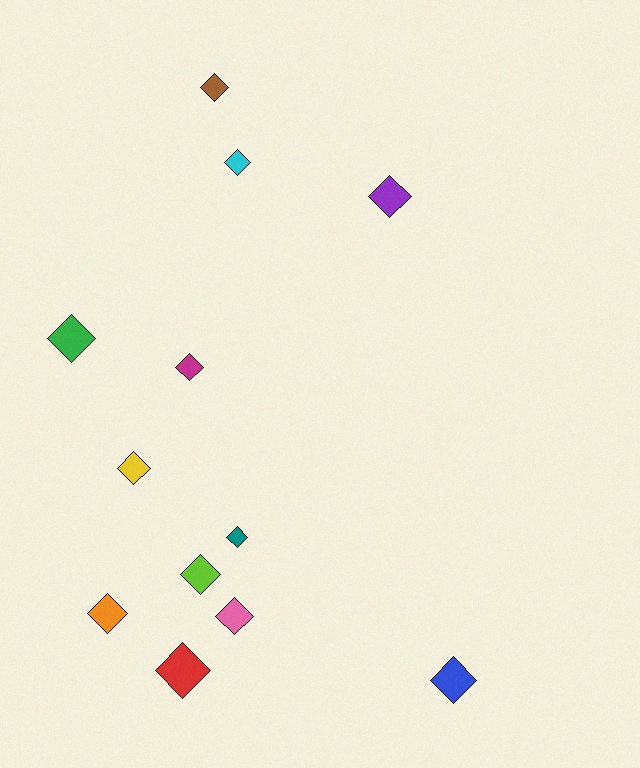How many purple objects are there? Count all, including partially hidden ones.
There is 1 purple object.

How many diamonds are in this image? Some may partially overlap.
There are 12 diamonds.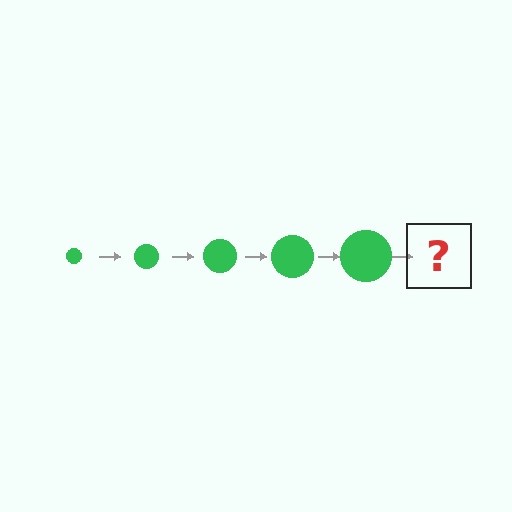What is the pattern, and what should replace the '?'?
The pattern is that the circle gets progressively larger each step. The '?' should be a green circle, larger than the previous one.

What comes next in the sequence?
The next element should be a green circle, larger than the previous one.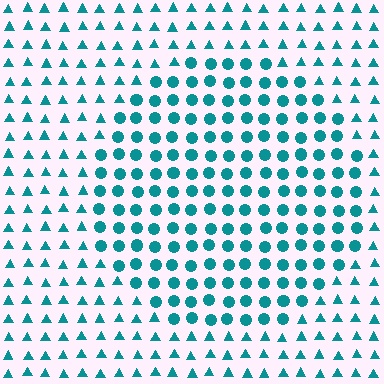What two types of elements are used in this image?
The image uses circles inside the circle region and triangles outside it.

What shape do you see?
I see a circle.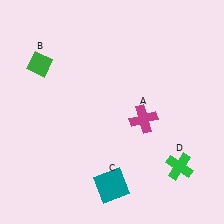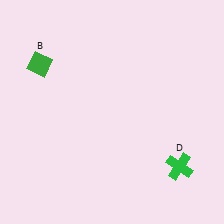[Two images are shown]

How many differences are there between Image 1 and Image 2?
There are 2 differences between the two images.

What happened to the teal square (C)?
The teal square (C) was removed in Image 2. It was in the bottom-left area of Image 1.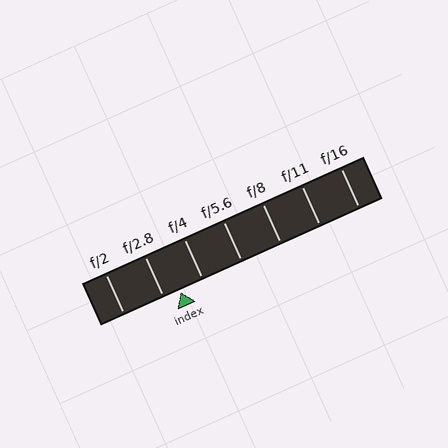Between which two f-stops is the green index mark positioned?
The index mark is between f/2.8 and f/4.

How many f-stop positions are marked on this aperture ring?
There are 7 f-stop positions marked.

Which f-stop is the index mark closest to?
The index mark is closest to f/2.8.